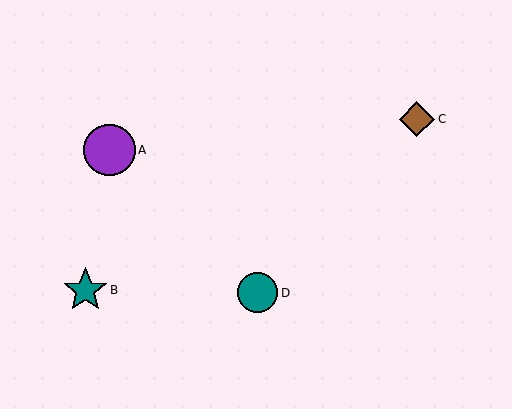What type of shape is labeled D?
Shape D is a teal circle.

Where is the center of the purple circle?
The center of the purple circle is at (110, 150).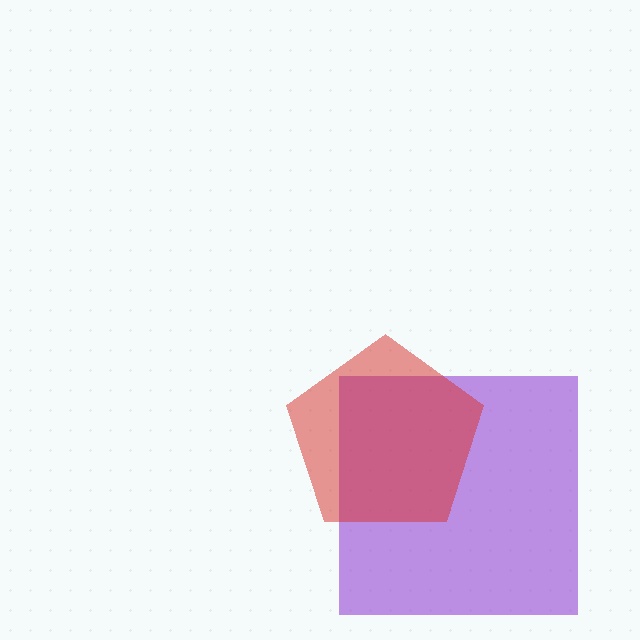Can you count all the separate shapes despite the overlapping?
Yes, there are 2 separate shapes.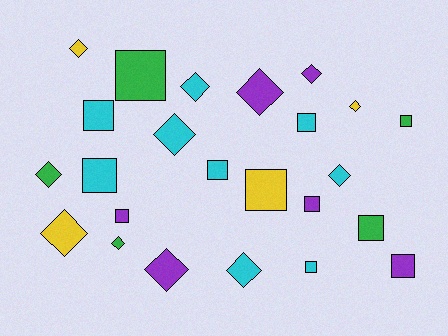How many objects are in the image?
There are 24 objects.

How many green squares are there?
There are 3 green squares.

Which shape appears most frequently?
Diamond, with 12 objects.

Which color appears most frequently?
Cyan, with 9 objects.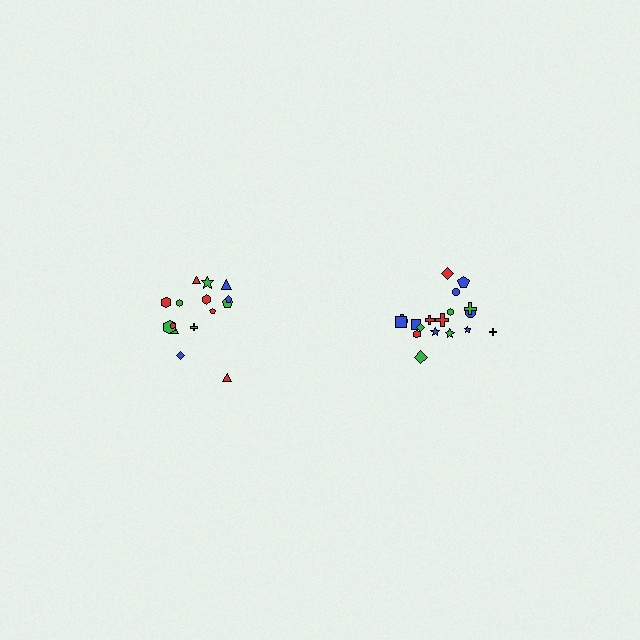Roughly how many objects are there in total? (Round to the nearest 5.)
Roughly 35 objects in total.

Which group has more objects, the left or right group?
The right group.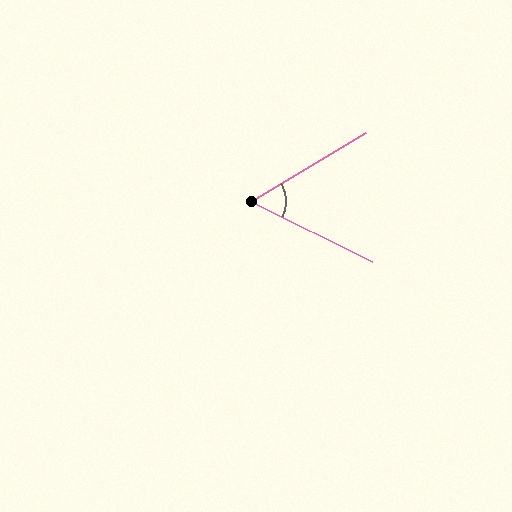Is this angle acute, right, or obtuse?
It is acute.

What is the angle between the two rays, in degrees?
Approximately 57 degrees.